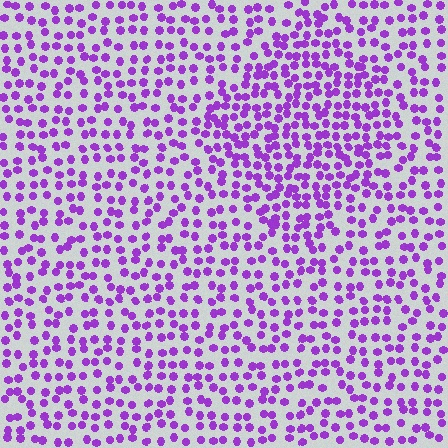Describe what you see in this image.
The image contains small purple elements arranged at two different densities. A diamond-shaped region is visible where the elements are more densely packed than the surrounding area.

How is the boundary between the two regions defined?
The boundary is defined by a change in element density (approximately 1.6x ratio). All elements are the same color, size, and shape.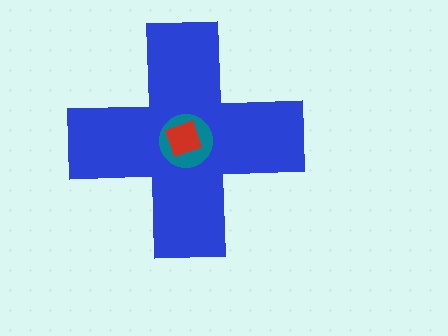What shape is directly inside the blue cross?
The teal circle.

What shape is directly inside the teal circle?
The red diamond.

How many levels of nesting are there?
3.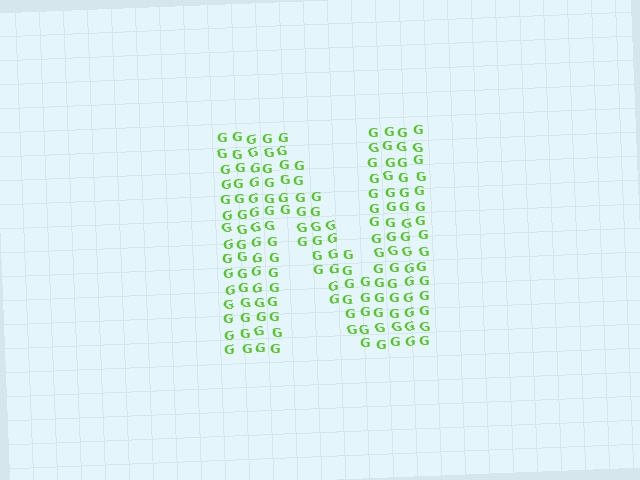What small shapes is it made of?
It is made of small letter G's.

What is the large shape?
The large shape is the letter N.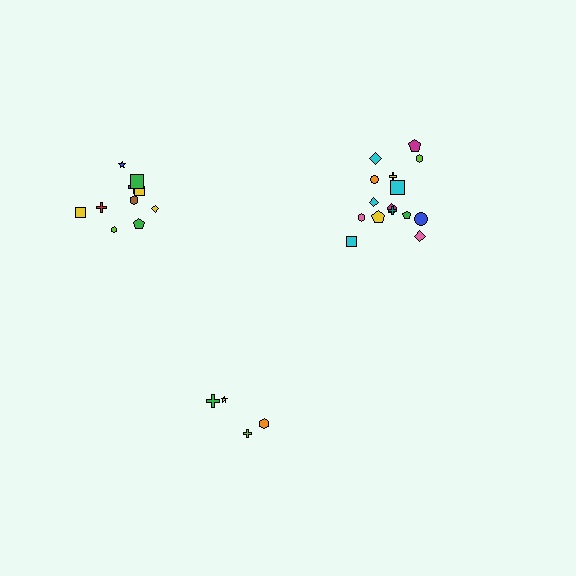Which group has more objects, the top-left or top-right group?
The top-right group.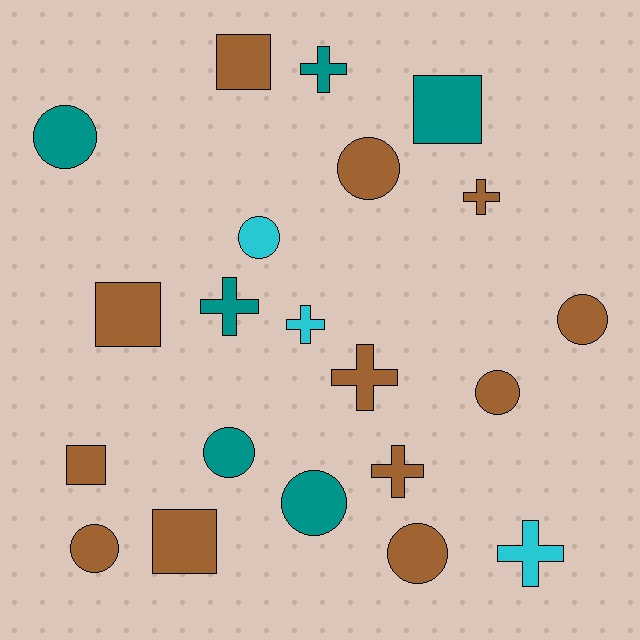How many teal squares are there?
There is 1 teal square.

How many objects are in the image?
There are 21 objects.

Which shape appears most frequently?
Circle, with 9 objects.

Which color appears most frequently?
Brown, with 12 objects.